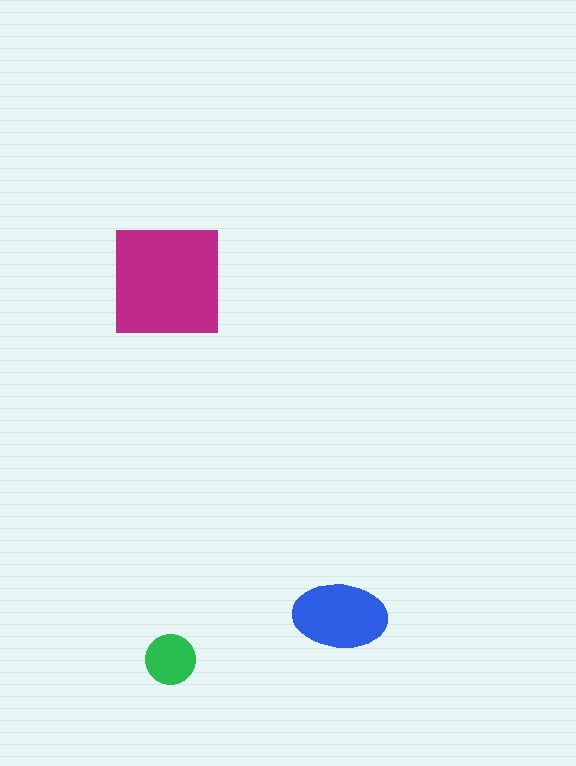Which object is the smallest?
The green circle.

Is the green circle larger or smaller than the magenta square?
Smaller.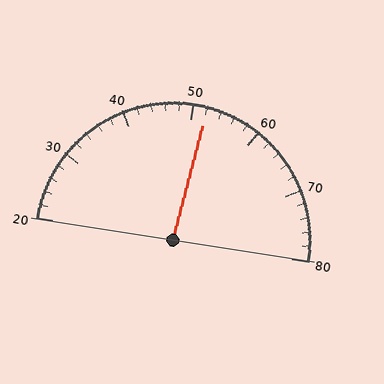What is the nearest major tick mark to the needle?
The nearest major tick mark is 50.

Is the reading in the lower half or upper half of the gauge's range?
The reading is in the upper half of the range (20 to 80).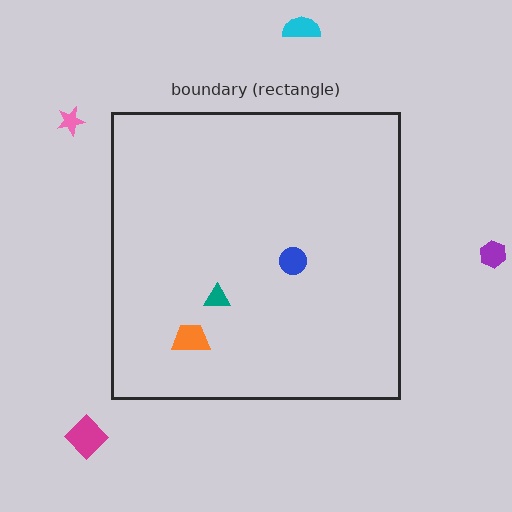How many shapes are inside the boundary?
3 inside, 4 outside.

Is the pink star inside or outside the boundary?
Outside.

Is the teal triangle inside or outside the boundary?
Inside.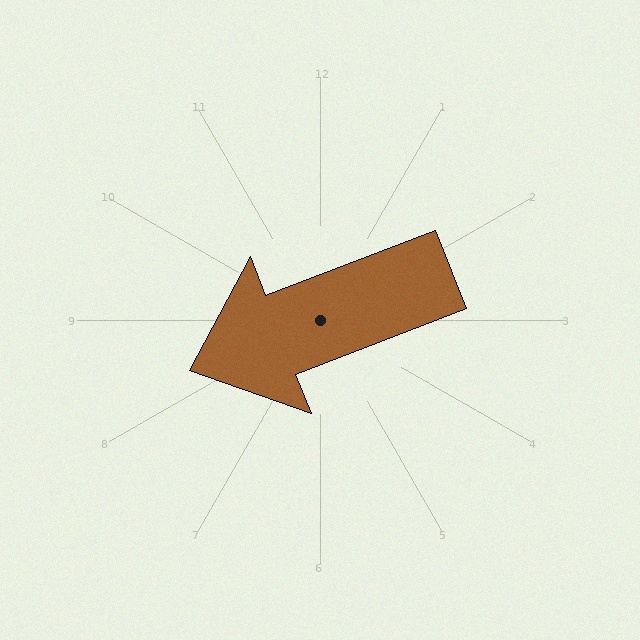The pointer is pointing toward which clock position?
Roughly 8 o'clock.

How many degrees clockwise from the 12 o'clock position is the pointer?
Approximately 249 degrees.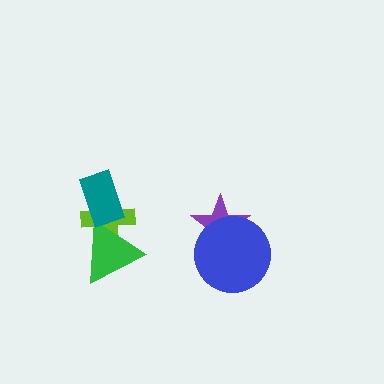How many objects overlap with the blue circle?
1 object overlaps with the blue circle.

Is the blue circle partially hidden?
No, no other shape covers it.